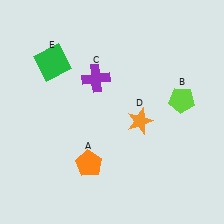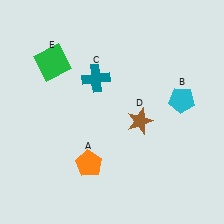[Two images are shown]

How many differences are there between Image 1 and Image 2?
There are 3 differences between the two images.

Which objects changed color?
B changed from lime to cyan. C changed from purple to teal. D changed from orange to brown.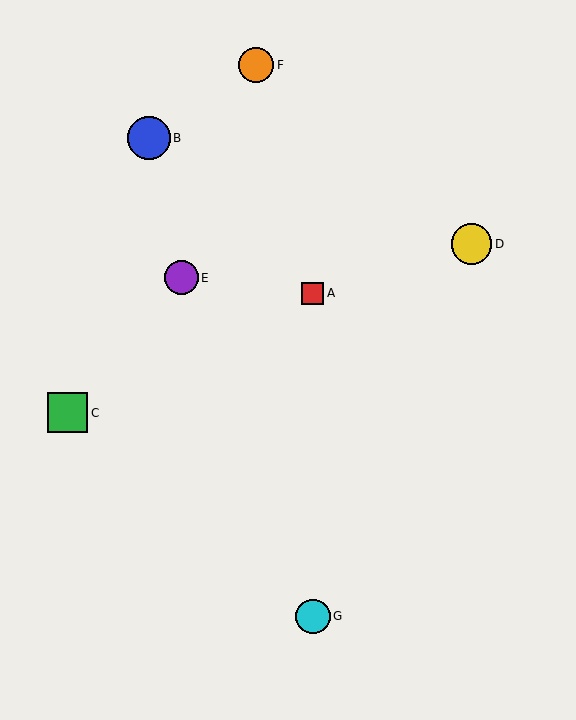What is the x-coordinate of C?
Object C is at x≈68.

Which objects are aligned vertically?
Objects A, G are aligned vertically.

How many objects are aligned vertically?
2 objects (A, G) are aligned vertically.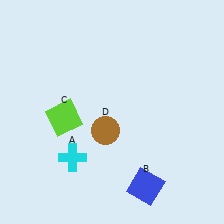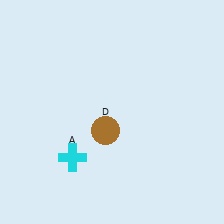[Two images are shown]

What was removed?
The lime square (C), the blue square (B) were removed in Image 2.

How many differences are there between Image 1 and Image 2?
There are 2 differences between the two images.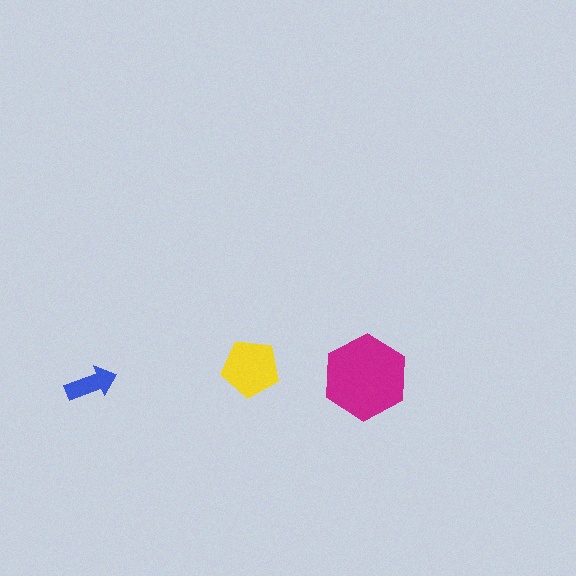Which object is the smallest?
The blue arrow.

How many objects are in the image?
There are 3 objects in the image.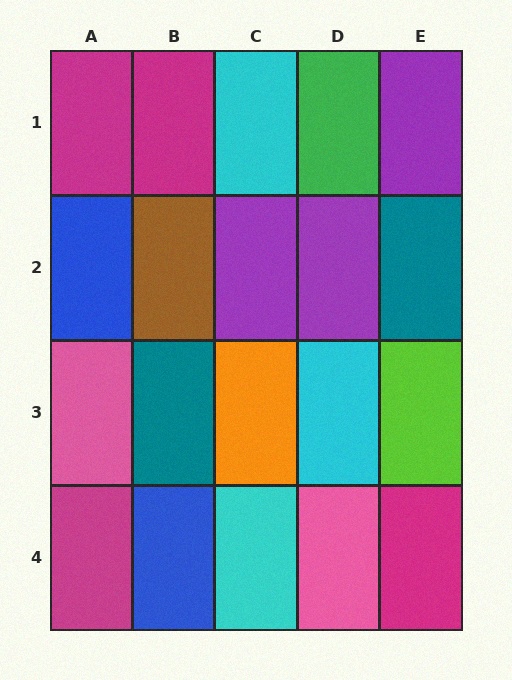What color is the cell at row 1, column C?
Cyan.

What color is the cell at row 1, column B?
Magenta.